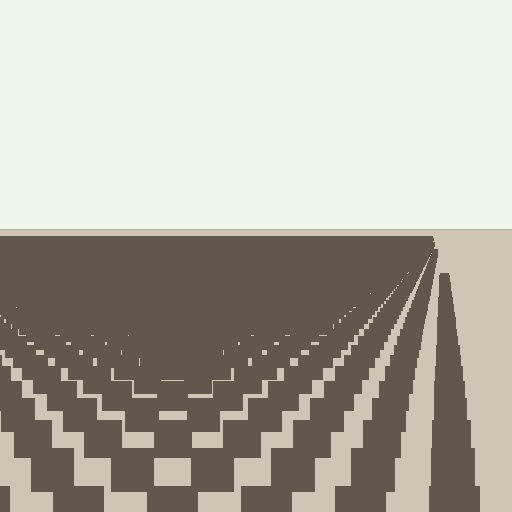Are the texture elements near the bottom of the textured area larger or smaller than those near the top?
Larger. Near the bottom, elements are closer to the viewer and appear at a bigger on-screen size.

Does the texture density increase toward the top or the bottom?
Density increases toward the top.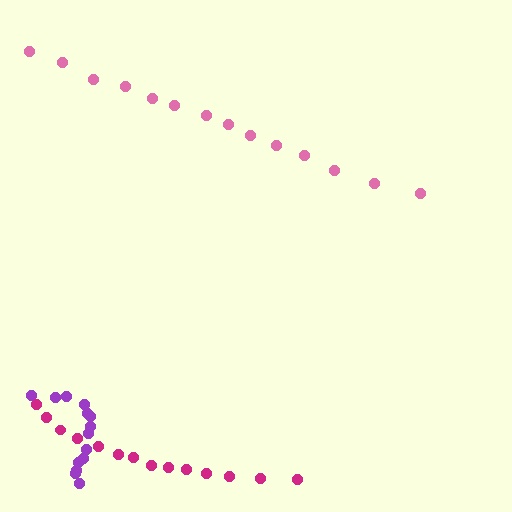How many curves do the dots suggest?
There are 3 distinct paths.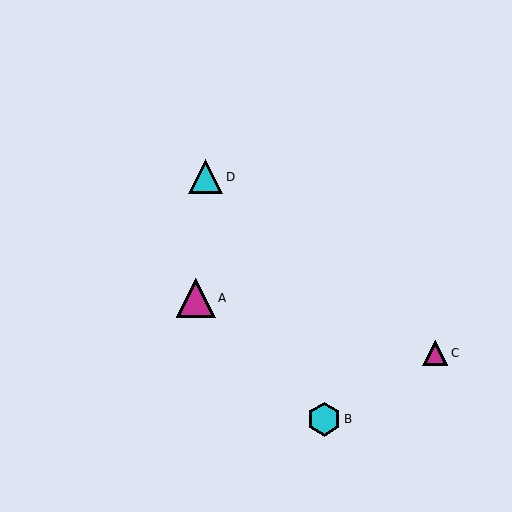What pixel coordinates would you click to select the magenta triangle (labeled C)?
Click at (435, 353) to select the magenta triangle C.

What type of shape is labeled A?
Shape A is a magenta triangle.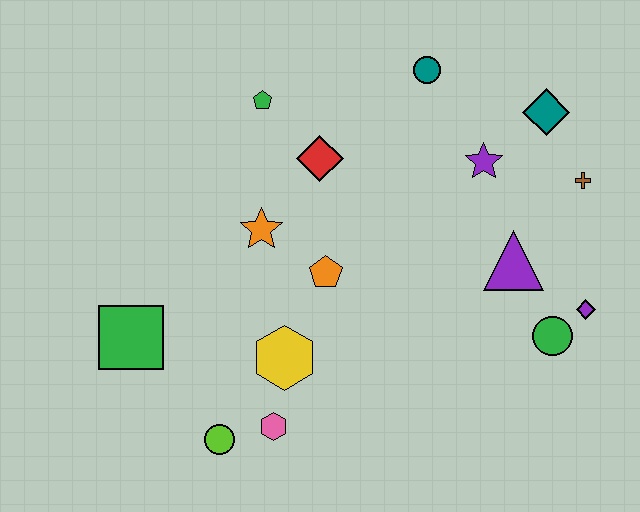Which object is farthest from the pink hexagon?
The teal diamond is farthest from the pink hexagon.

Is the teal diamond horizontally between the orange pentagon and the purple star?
No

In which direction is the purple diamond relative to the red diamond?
The purple diamond is to the right of the red diamond.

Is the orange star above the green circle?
Yes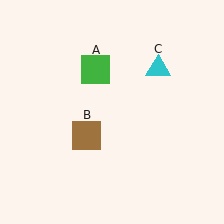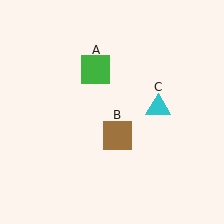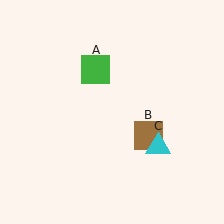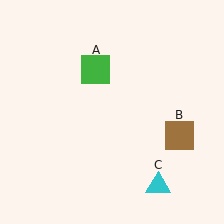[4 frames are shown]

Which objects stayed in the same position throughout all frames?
Green square (object A) remained stationary.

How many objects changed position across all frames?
2 objects changed position: brown square (object B), cyan triangle (object C).